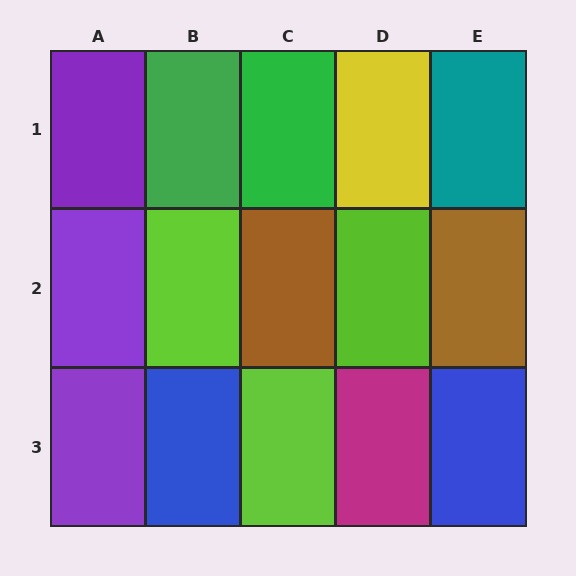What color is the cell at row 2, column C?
Brown.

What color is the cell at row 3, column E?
Blue.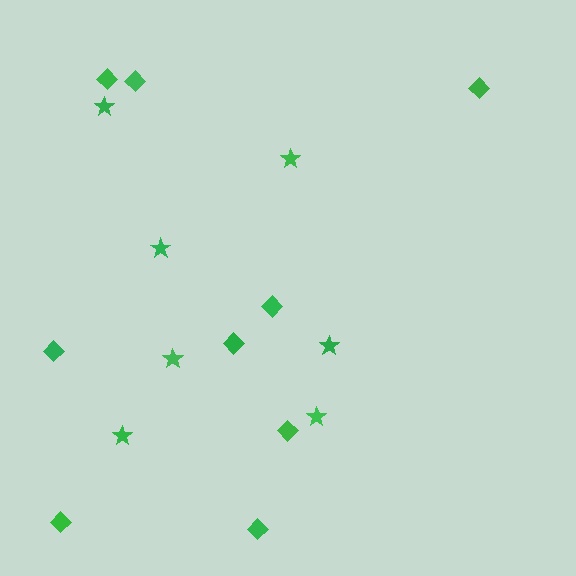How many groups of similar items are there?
There are 2 groups: one group of diamonds (9) and one group of stars (7).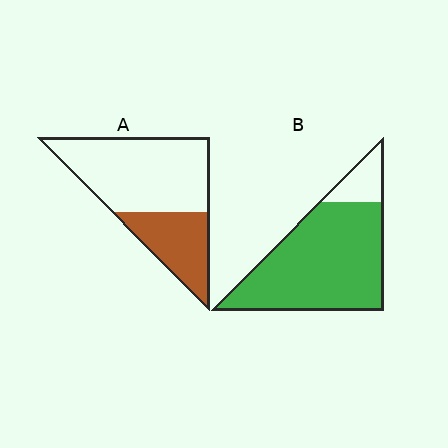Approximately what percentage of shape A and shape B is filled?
A is approximately 35% and B is approximately 85%.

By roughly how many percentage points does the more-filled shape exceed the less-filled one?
By roughly 55 percentage points (B over A).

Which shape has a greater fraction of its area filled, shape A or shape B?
Shape B.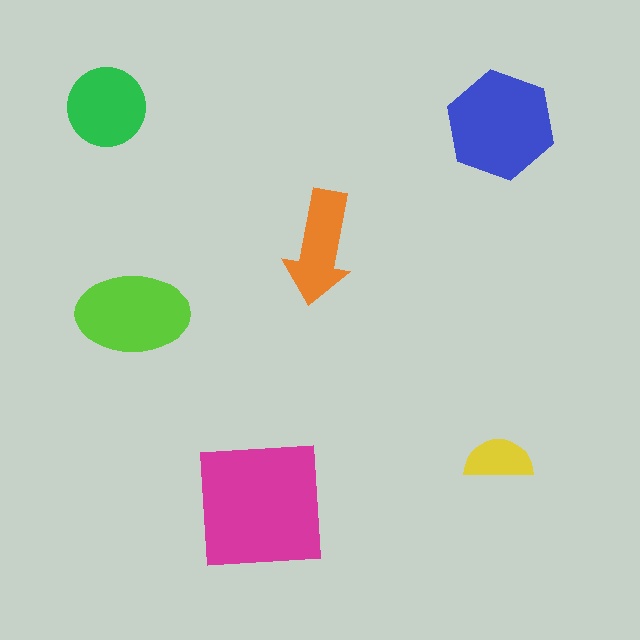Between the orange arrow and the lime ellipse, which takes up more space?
The lime ellipse.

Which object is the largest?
The magenta square.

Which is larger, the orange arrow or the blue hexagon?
The blue hexagon.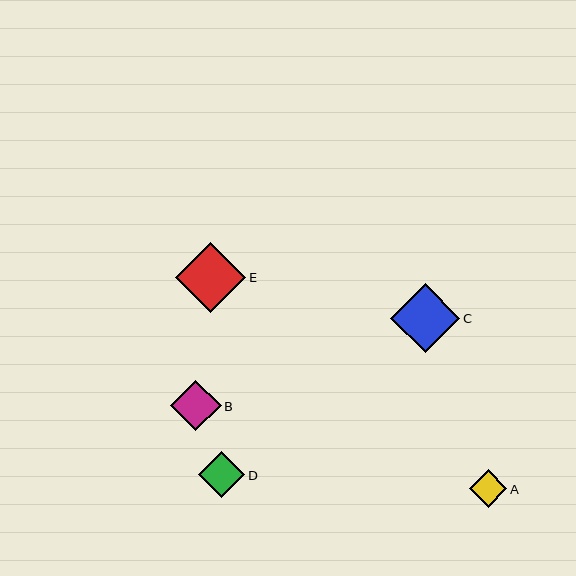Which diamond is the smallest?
Diamond A is the smallest with a size of approximately 37 pixels.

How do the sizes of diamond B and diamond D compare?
Diamond B and diamond D are approximately the same size.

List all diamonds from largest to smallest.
From largest to smallest: E, C, B, D, A.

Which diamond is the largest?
Diamond E is the largest with a size of approximately 70 pixels.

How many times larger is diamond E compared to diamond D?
Diamond E is approximately 1.5 times the size of diamond D.